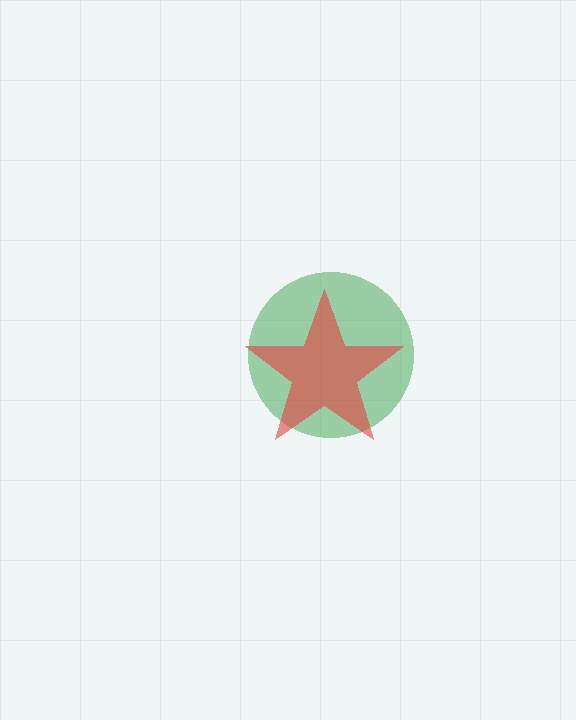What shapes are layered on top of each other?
The layered shapes are: a green circle, a red star.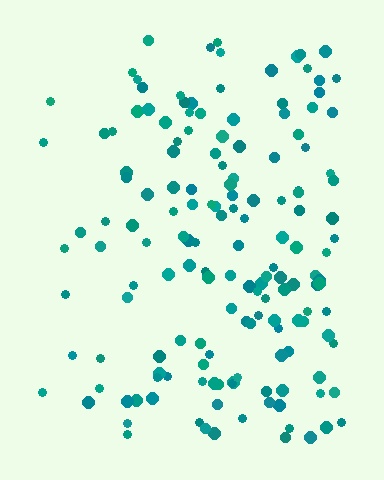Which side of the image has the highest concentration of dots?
The right.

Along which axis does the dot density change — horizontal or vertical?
Horizontal.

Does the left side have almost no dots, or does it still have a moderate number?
Still a moderate number, just noticeably fewer than the right.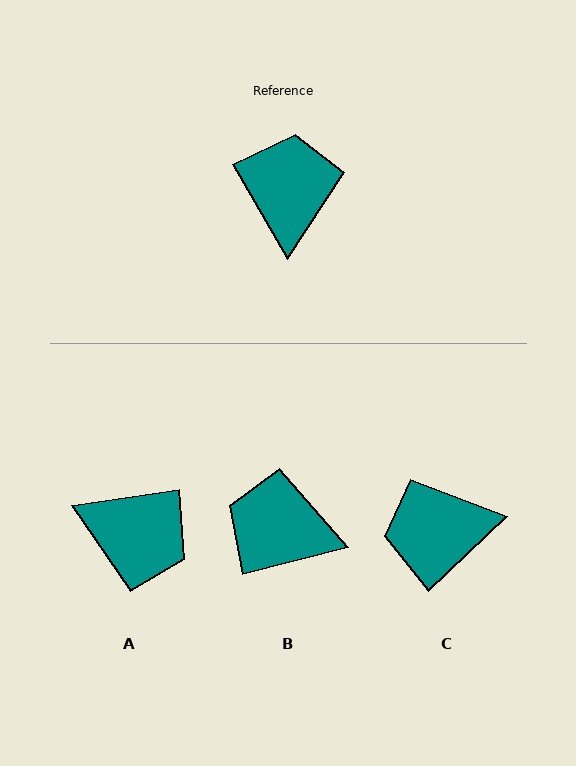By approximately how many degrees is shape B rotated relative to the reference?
Approximately 74 degrees counter-clockwise.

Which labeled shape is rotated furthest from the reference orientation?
A, about 112 degrees away.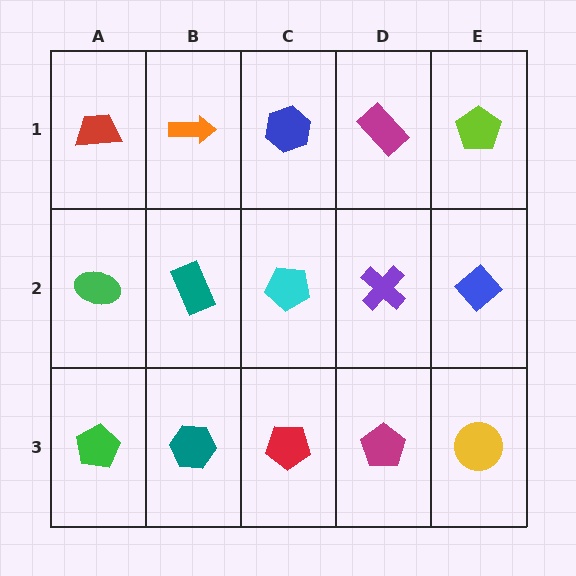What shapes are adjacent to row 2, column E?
A lime pentagon (row 1, column E), a yellow circle (row 3, column E), a purple cross (row 2, column D).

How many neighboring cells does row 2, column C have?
4.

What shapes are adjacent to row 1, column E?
A blue diamond (row 2, column E), a magenta rectangle (row 1, column D).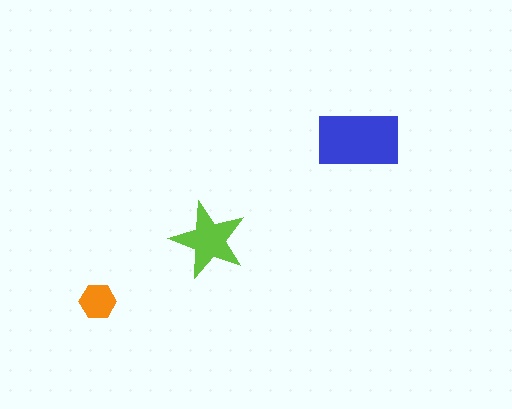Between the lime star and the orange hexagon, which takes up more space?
The lime star.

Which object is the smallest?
The orange hexagon.